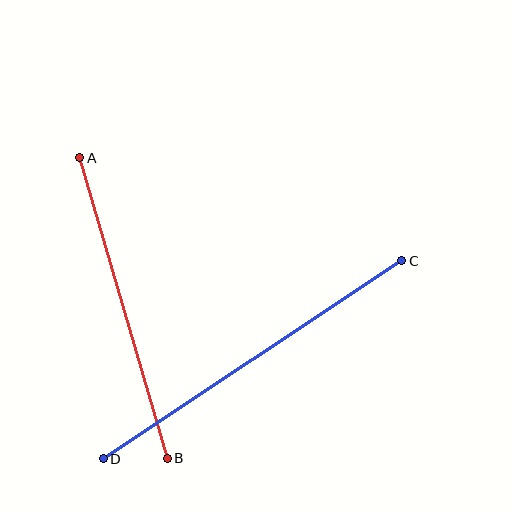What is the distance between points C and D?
The distance is approximately 358 pixels.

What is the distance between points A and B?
The distance is approximately 313 pixels.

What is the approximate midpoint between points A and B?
The midpoint is at approximately (123, 308) pixels.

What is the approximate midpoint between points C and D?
The midpoint is at approximately (252, 360) pixels.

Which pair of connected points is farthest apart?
Points C and D are farthest apart.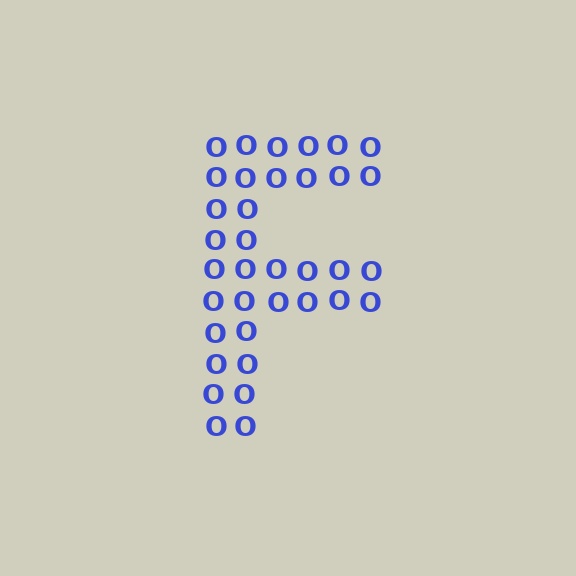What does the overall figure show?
The overall figure shows the letter F.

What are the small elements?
The small elements are letter O's.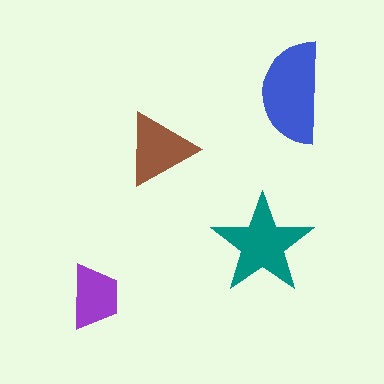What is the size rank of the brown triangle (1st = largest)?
3rd.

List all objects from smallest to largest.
The purple trapezoid, the brown triangle, the teal star, the blue semicircle.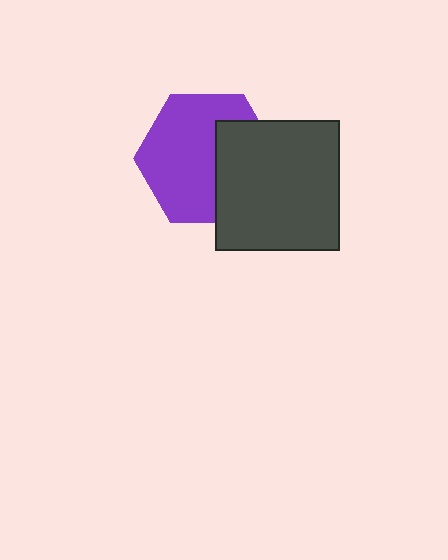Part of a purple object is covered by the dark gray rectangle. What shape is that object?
It is a hexagon.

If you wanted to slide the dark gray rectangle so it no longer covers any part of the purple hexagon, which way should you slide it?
Slide it right — that is the most direct way to separate the two shapes.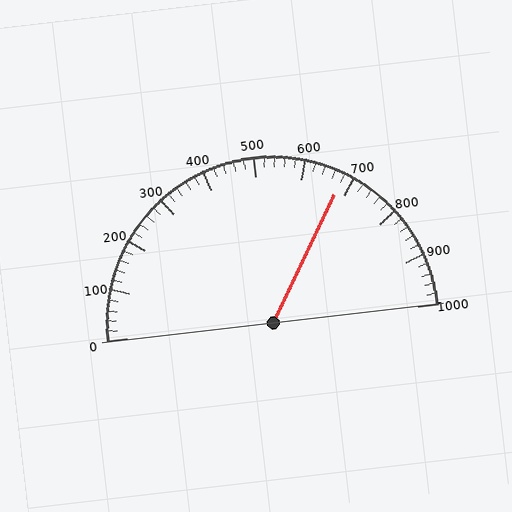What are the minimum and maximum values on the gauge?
The gauge ranges from 0 to 1000.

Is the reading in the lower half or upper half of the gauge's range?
The reading is in the upper half of the range (0 to 1000).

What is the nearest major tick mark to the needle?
The nearest major tick mark is 700.